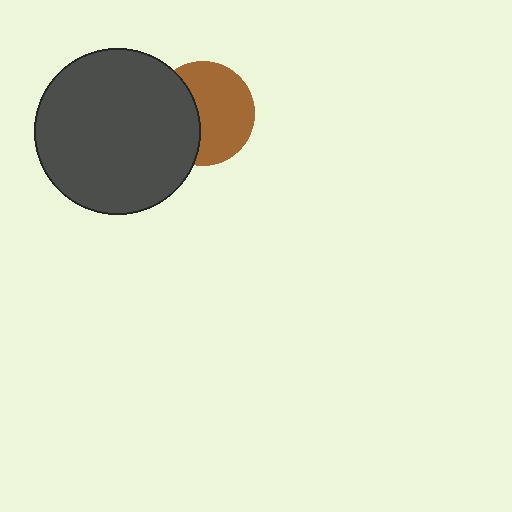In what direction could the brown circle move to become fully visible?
The brown circle could move right. That would shift it out from behind the dark gray circle entirely.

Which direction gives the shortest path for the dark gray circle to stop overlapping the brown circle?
Moving left gives the shortest separation.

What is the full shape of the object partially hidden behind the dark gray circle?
The partially hidden object is a brown circle.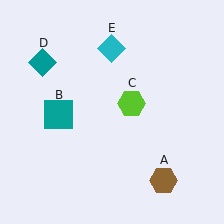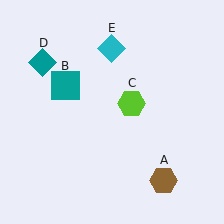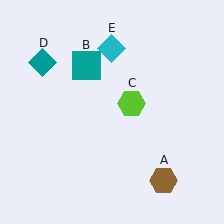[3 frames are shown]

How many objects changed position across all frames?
1 object changed position: teal square (object B).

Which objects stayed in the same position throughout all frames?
Brown hexagon (object A) and lime hexagon (object C) and teal diamond (object D) and cyan diamond (object E) remained stationary.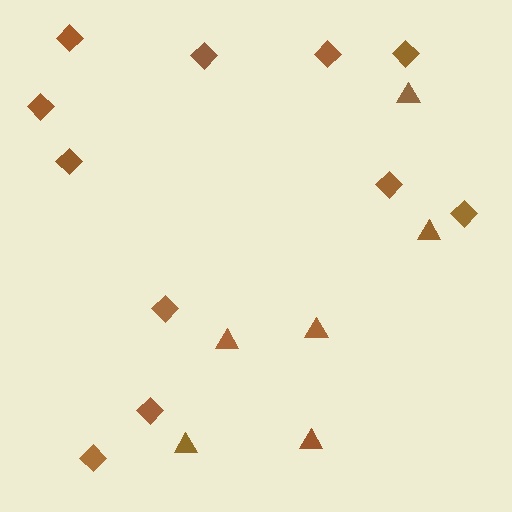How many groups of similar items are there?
There are 2 groups: one group of diamonds (11) and one group of triangles (6).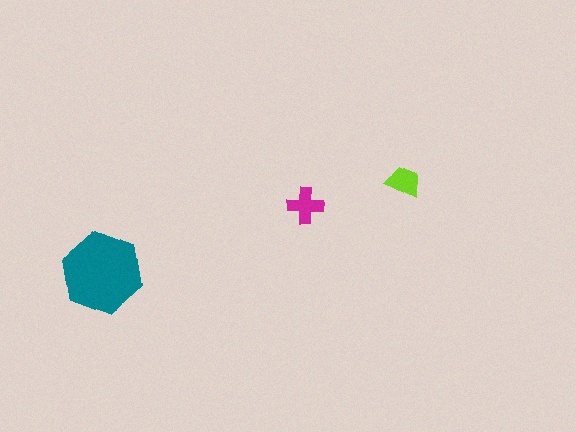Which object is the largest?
The teal hexagon.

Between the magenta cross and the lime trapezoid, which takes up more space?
The magenta cross.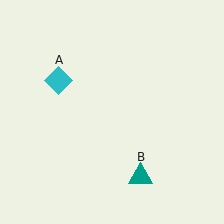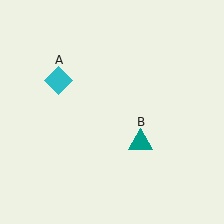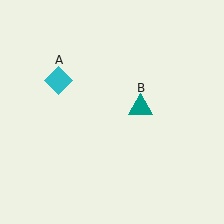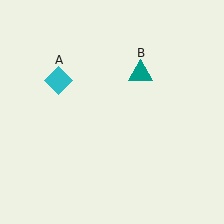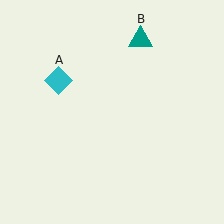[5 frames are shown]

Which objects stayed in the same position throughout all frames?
Cyan diamond (object A) remained stationary.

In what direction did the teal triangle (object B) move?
The teal triangle (object B) moved up.